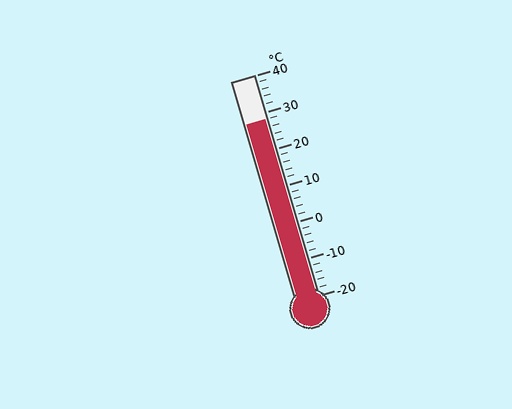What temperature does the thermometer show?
The thermometer shows approximately 28°C.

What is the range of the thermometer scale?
The thermometer scale ranges from -20°C to 40°C.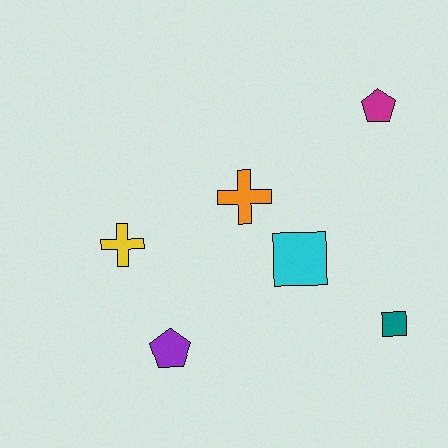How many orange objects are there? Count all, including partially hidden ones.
There is 1 orange object.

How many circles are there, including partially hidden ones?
There are no circles.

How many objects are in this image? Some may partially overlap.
There are 6 objects.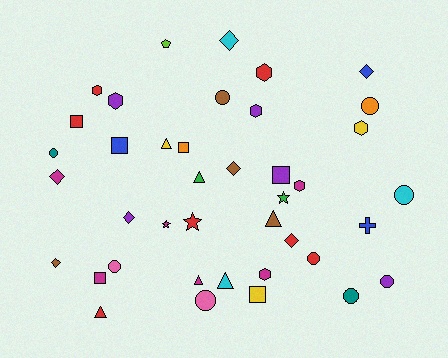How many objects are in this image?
There are 40 objects.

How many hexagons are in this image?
There are 7 hexagons.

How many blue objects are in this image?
There are 3 blue objects.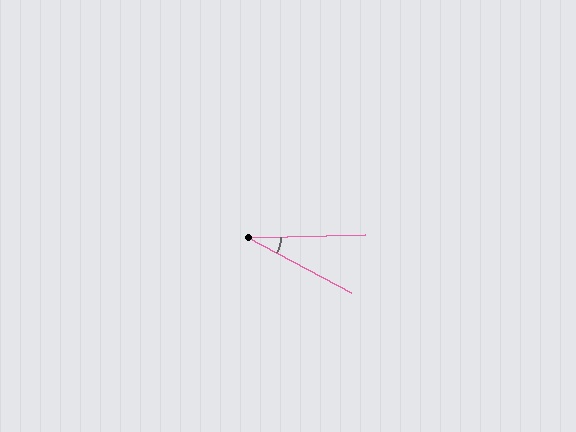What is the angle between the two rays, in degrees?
Approximately 30 degrees.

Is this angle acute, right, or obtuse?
It is acute.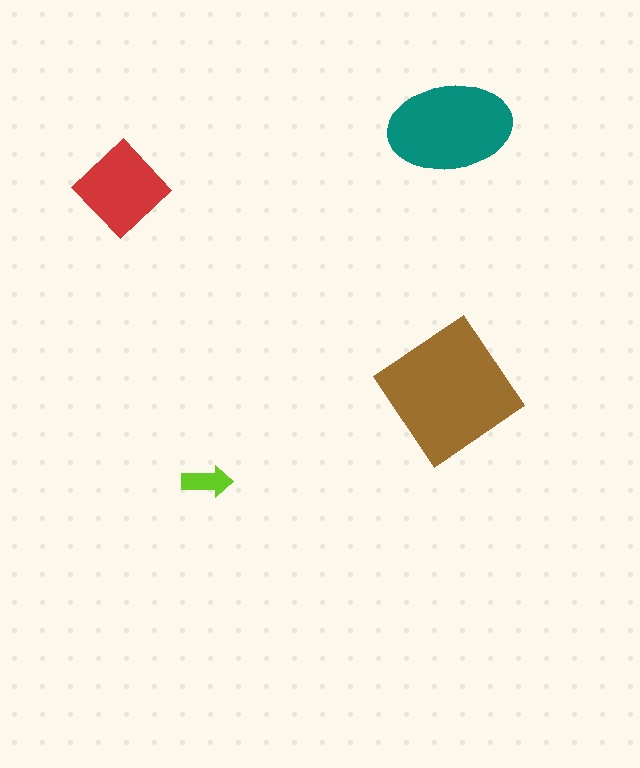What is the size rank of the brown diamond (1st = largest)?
1st.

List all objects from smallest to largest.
The lime arrow, the red diamond, the teal ellipse, the brown diamond.